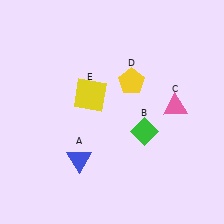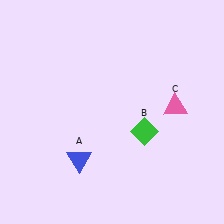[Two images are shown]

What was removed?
The yellow pentagon (D), the yellow square (E) were removed in Image 2.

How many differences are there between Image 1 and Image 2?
There are 2 differences between the two images.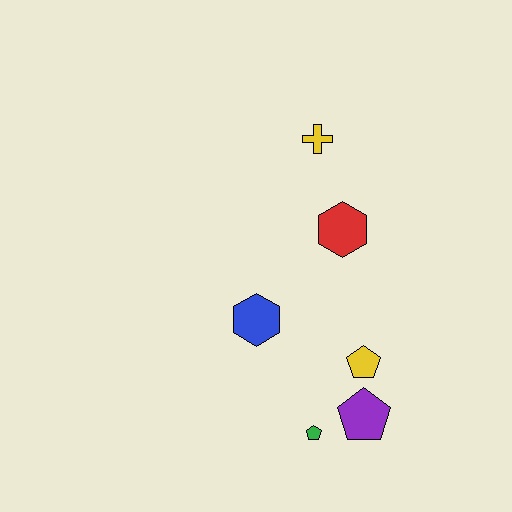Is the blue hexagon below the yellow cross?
Yes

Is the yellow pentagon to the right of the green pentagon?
Yes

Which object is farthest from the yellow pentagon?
The yellow cross is farthest from the yellow pentagon.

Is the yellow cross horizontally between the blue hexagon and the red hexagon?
Yes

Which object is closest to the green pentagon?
The purple pentagon is closest to the green pentagon.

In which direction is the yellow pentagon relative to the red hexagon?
The yellow pentagon is below the red hexagon.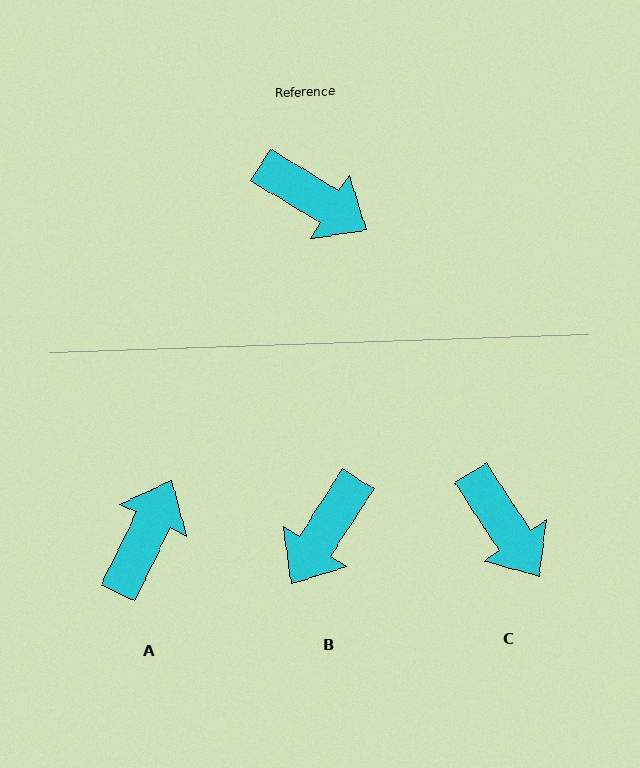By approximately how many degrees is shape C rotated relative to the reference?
Approximately 25 degrees clockwise.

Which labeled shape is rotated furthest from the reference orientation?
A, about 96 degrees away.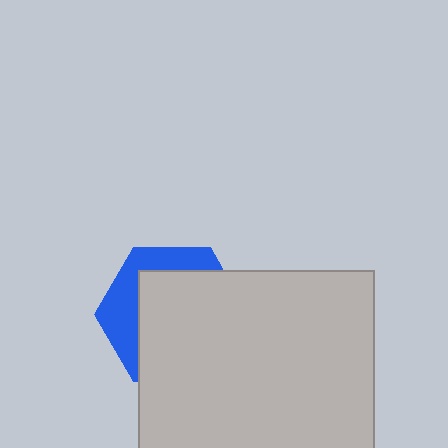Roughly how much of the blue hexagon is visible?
A small part of it is visible (roughly 32%).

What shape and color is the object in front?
The object in front is a light gray square.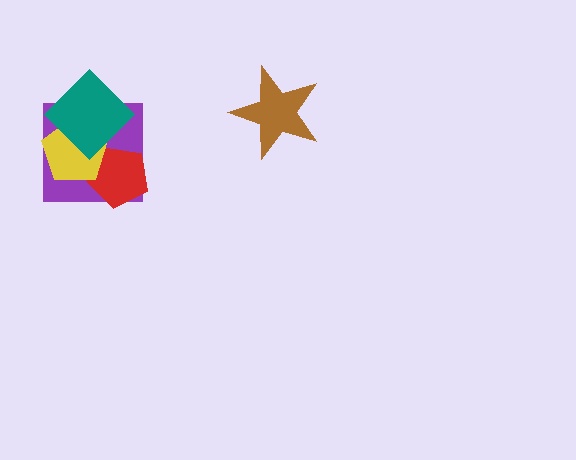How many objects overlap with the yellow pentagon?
3 objects overlap with the yellow pentagon.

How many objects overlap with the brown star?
0 objects overlap with the brown star.